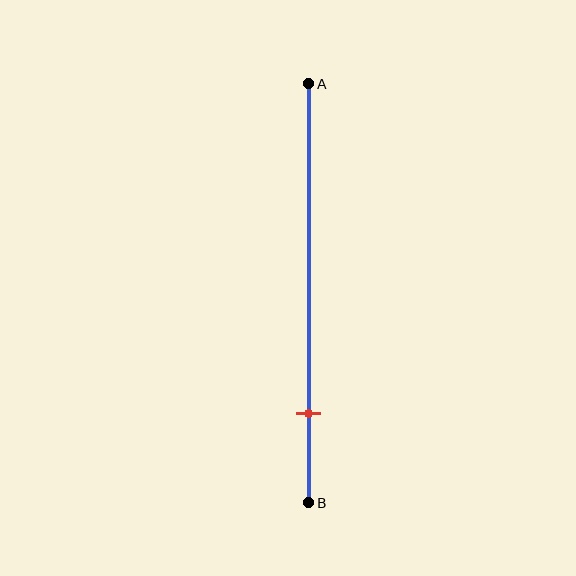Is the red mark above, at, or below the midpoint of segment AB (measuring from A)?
The red mark is below the midpoint of segment AB.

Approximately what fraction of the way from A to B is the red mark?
The red mark is approximately 80% of the way from A to B.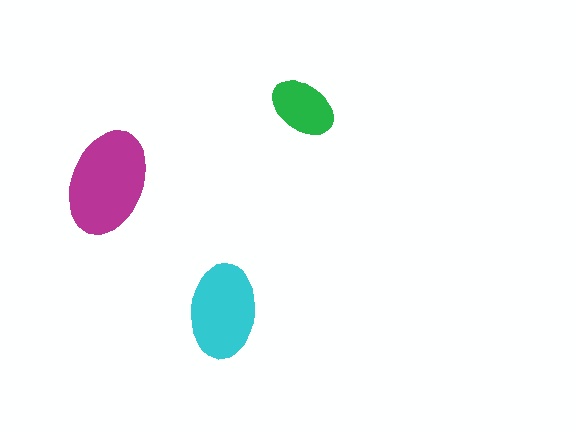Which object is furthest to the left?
The magenta ellipse is leftmost.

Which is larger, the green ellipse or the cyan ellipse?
The cyan one.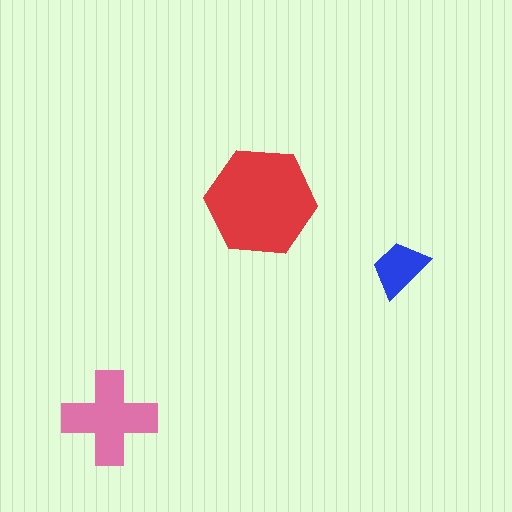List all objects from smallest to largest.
The blue trapezoid, the pink cross, the red hexagon.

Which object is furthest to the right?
The blue trapezoid is rightmost.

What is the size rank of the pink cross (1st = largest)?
2nd.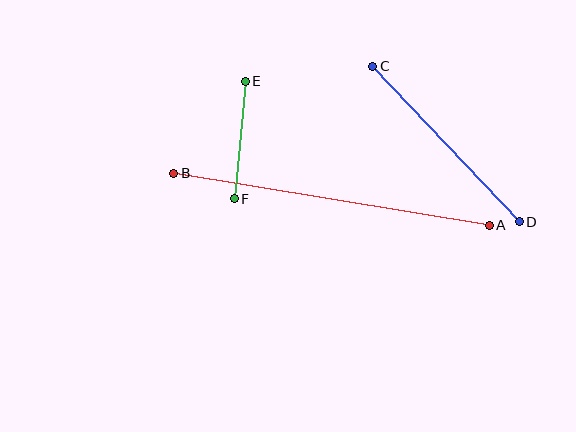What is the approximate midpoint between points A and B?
The midpoint is at approximately (332, 199) pixels.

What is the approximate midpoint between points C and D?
The midpoint is at approximately (446, 144) pixels.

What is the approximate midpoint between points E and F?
The midpoint is at approximately (240, 140) pixels.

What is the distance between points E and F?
The distance is approximately 118 pixels.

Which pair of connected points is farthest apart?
Points A and B are farthest apart.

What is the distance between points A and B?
The distance is approximately 320 pixels.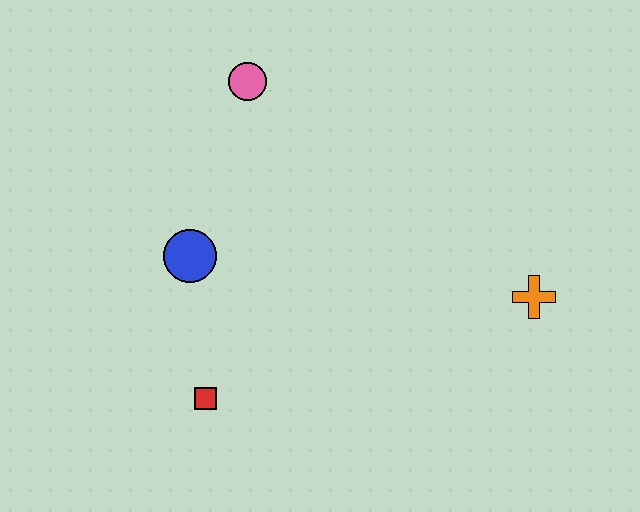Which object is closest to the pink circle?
The blue circle is closest to the pink circle.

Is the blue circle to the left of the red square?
Yes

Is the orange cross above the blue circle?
No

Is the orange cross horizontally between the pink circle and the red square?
No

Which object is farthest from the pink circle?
The orange cross is farthest from the pink circle.